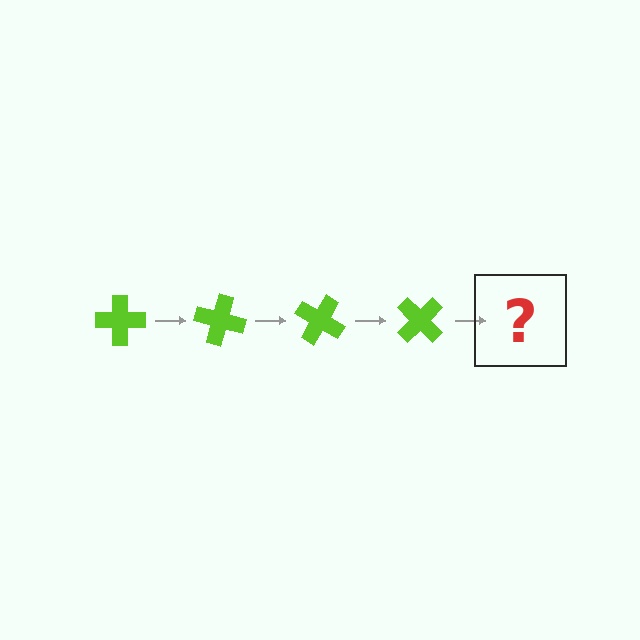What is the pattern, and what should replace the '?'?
The pattern is that the cross rotates 15 degrees each step. The '?' should be a lime cross rotated 60 degrees.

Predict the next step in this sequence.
The next step is a lime cross rotated 60 degrees.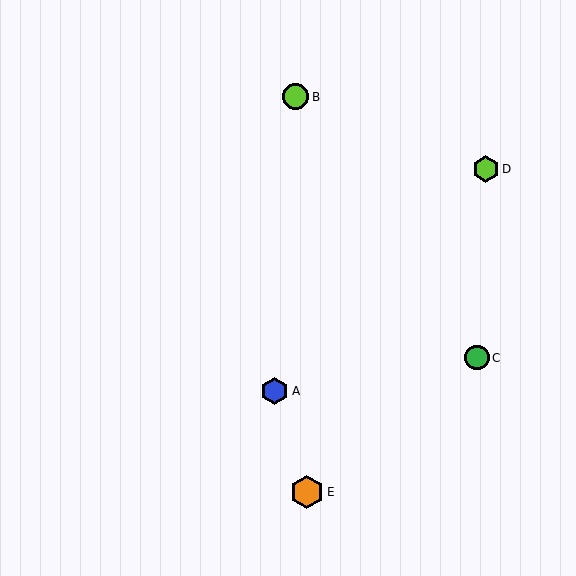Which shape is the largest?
The orange hexagon (labeled E) is the largest.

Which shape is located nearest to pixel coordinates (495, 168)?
The lime hexagon (labeled D) at (486, 169) is nearest to that location.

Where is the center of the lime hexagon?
The center of the lime hexagon is at (486, 169).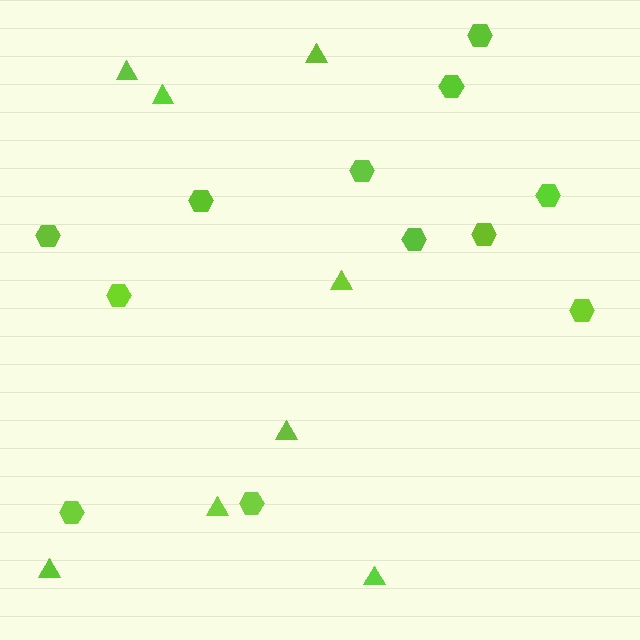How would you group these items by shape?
There are 2 groups: one group of hexagons (12) and one group of triangles (8).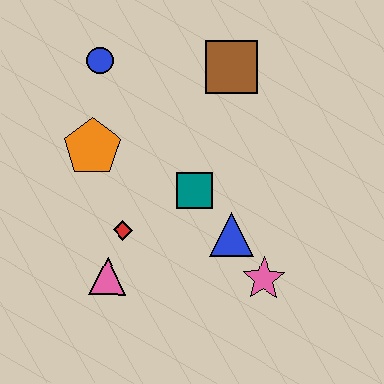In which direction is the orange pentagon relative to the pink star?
The orange pentagon is to the left of the pink star.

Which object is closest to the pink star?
The blue triangle is closest to the pink star.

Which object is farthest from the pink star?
The blue circle is farthest from the pink star.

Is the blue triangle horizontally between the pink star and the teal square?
Yes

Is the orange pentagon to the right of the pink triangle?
No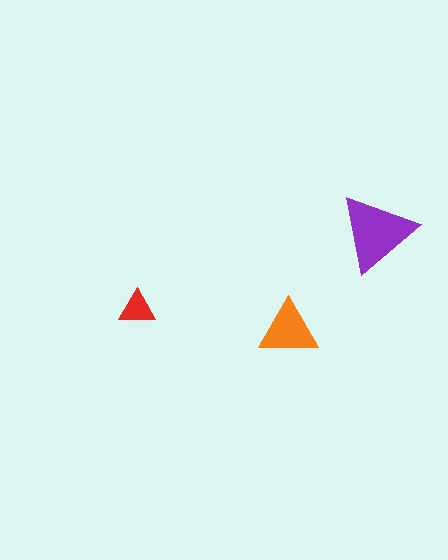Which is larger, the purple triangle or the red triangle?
The purple one.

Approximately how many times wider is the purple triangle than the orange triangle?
About 1.5 times wider.